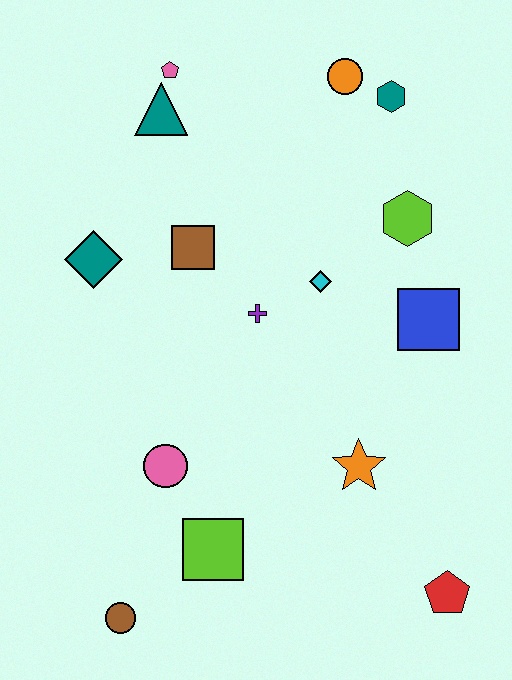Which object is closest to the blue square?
The lime hexagon is closest to the blue square.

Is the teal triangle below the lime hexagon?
No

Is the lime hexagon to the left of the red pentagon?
Yes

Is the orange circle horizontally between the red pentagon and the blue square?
No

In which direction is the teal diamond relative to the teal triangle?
The teal diamond is below the teal triangle.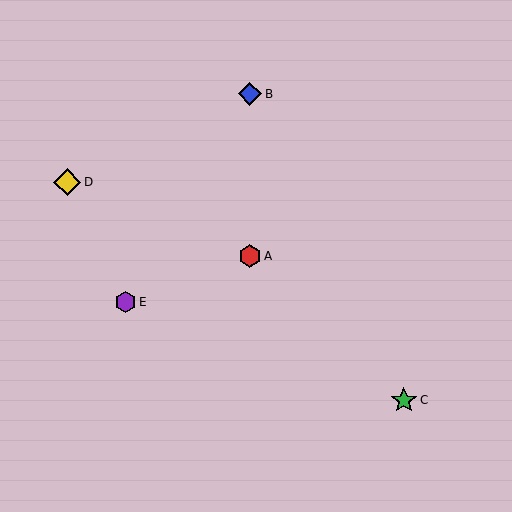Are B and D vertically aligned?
No, B is at x≈250 and D is at x≈67.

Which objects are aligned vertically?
Objects A, B are aligned vertically.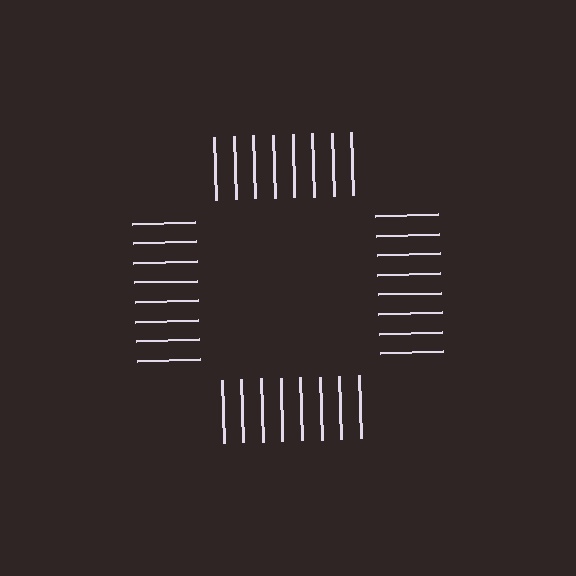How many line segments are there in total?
32 — 8 along each of the 4 edges.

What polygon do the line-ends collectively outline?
An illusory square — the line segments terminate on its edges but no continuous stroke is drawn.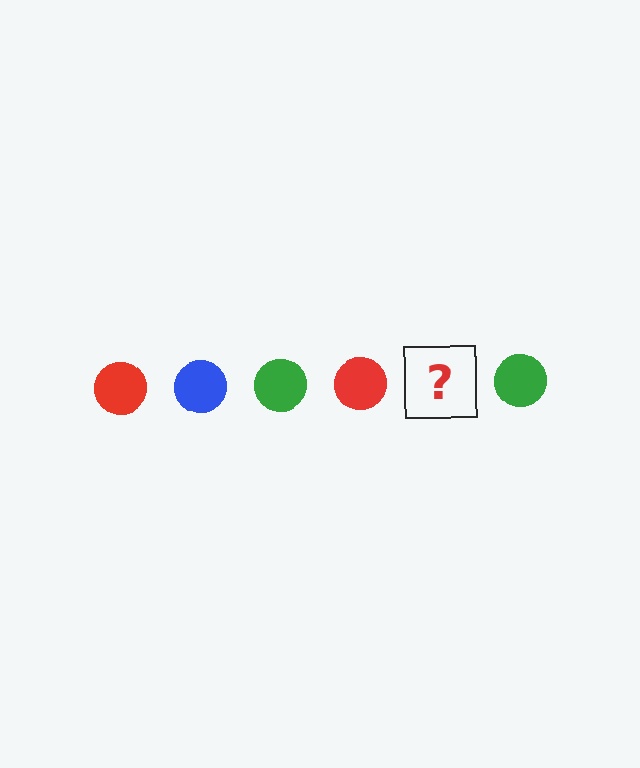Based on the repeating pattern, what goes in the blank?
The blank should be a blue circle.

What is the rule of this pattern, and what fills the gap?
The rule is that the pattern cycles through red, blue, green circles. The gap should be filled with a blue circle.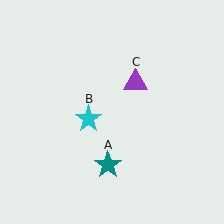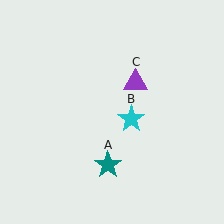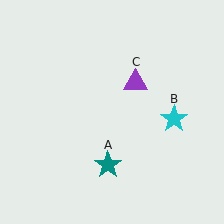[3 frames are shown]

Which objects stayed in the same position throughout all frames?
Teal star (object A) and purple triangle (object C) remained stationary.